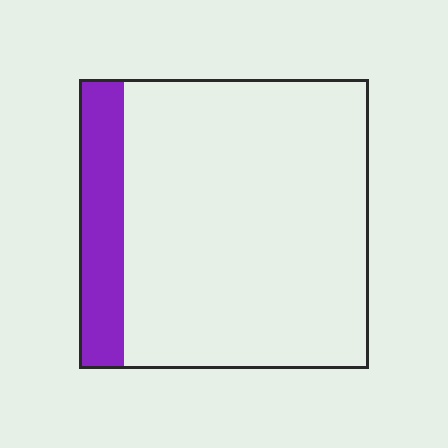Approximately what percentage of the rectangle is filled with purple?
Approximately 15%.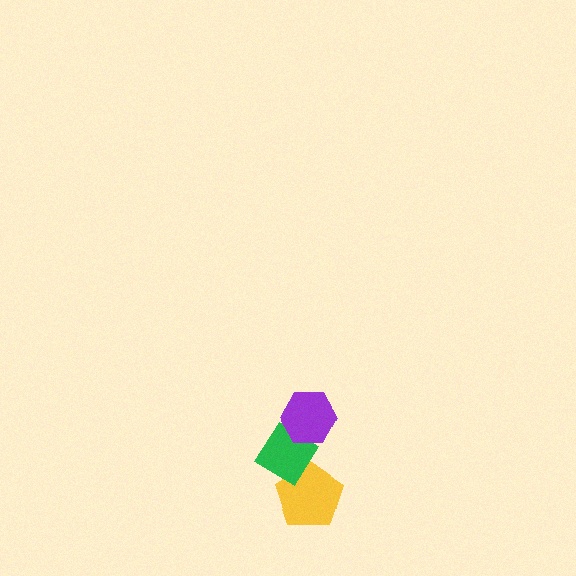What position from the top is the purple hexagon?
The purple hexagon is 1st from the top.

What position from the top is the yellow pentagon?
The yellow pentagon is 3rd from the top.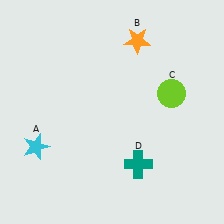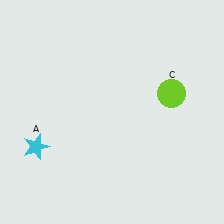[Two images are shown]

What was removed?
The teal cross (D), the orange star (B) were removed in Image 2.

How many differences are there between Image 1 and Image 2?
There are 2 differences between the two images.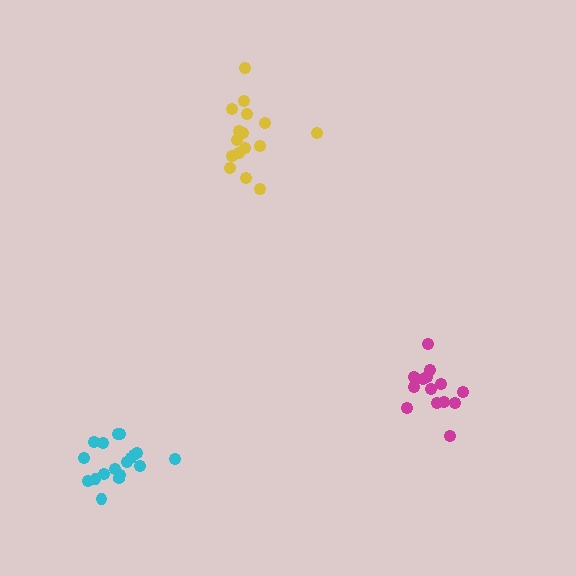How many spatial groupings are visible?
There are 3 spatial groupings.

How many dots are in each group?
Group 1: 18 dots, Group 2: 14 dots, Group 3: 16 dots (48 total).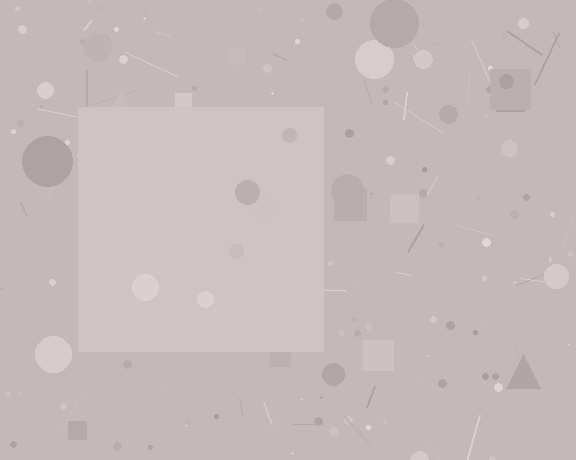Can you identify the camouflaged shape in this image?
The camouflaged shape is a square.